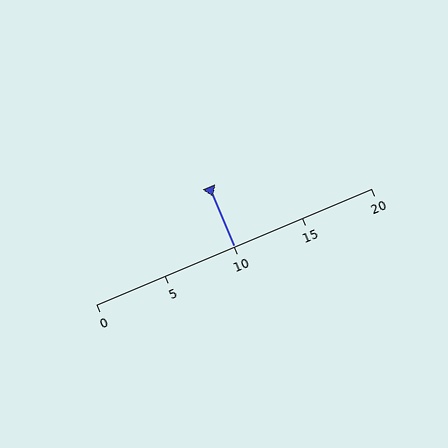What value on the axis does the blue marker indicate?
The marker indicates approximately 10.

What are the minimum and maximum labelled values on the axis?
The axis runs from 0 to 20.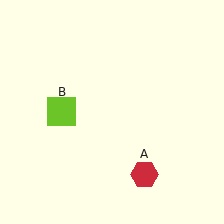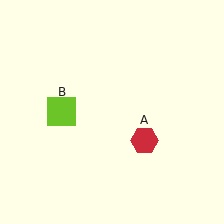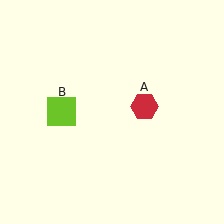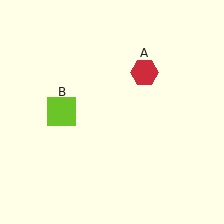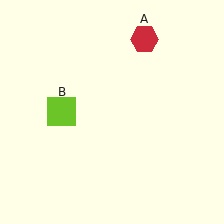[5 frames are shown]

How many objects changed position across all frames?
1 object changed position: red hexagon (object A).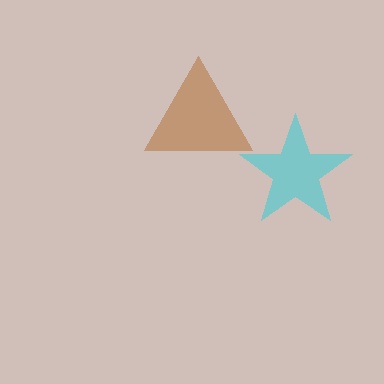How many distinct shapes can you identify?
There are 2 distinct shapes: a cyan star, a brown triangle.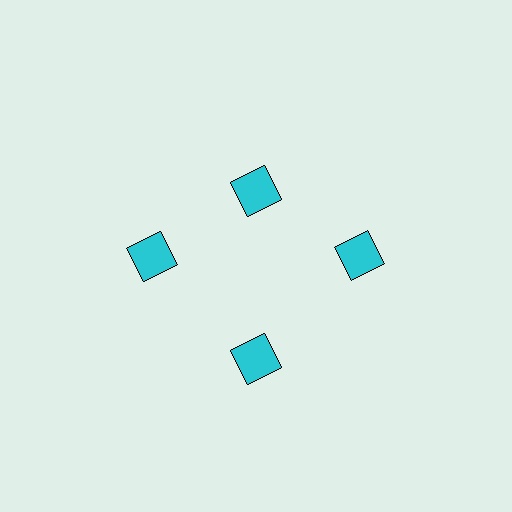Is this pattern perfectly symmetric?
No. The 4 cyan squares are arranged in a ring, but one element near the 12 o'clock position is pulled inward toward the center, breaking the 4-fold rotational symmetry.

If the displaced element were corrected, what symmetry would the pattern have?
It would have 4-fold rotational symmetry — the pattern would map onto itself every 90 degrees.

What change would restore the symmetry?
The symmetry would be restored by moving it outward, back onto the ring so that all 4 squares sit at equal angles and equal distance from the center.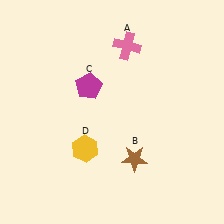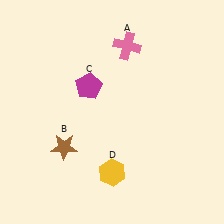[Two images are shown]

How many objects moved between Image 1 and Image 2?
2 objects moved between the two images.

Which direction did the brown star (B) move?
The brown star (B) moved left.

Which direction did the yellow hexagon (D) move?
The yellow hexagon (D) moved right.